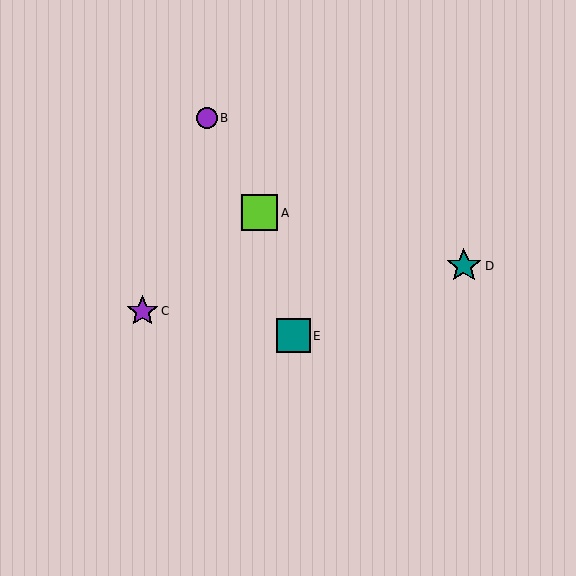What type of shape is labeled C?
Shape C is a purple star.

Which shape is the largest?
The lime square (labeled A) is the largest.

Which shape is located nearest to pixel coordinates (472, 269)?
The teal star (labeled D) at (464, 266) is nearest to that location.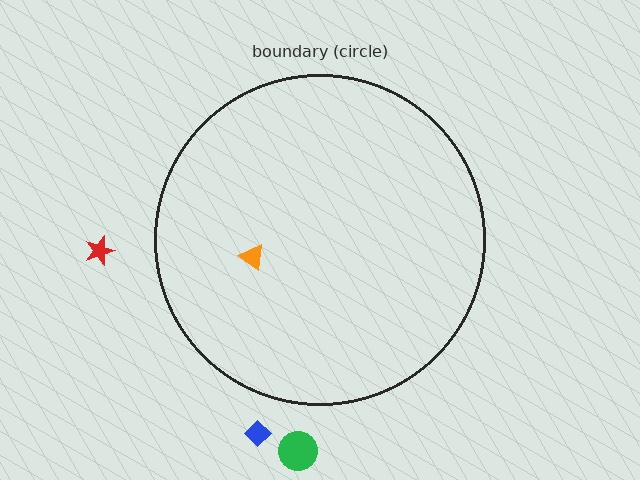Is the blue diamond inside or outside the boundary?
Outside.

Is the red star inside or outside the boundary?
Outside.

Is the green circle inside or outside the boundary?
Outside.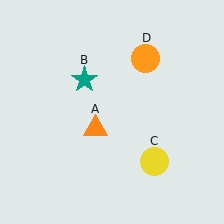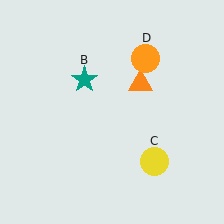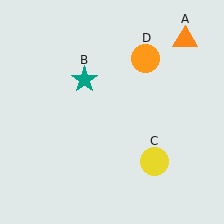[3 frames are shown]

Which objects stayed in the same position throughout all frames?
Teal star (object B) and yellow circle (object C) and orange circle (object D) remained stationary.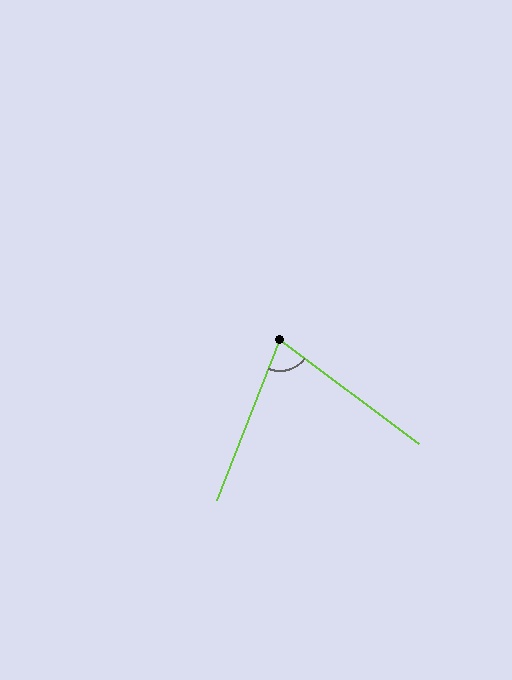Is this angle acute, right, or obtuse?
It is acute.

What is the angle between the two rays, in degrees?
Approximately 75 degrees.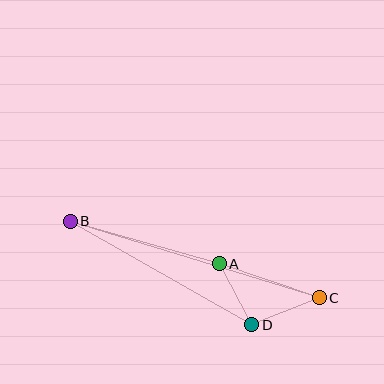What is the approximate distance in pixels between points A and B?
The distance between A and B is approximately 155 pixels.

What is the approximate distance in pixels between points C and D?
The distance between C and D is approximately 72 pixels.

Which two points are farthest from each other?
Points B and C are farthest from each other.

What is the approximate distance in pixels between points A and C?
The distance between A and C is approximately 106 pixels.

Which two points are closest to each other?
Points A and D are closest to each other.